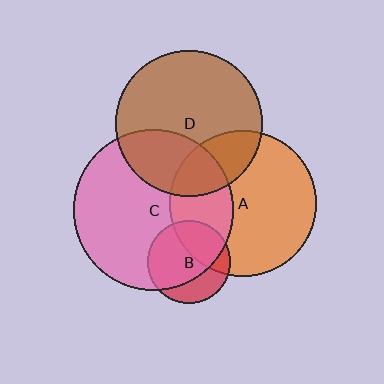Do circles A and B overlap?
Yes.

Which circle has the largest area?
Circle C (pink).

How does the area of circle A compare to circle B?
Approximately 3.1 times.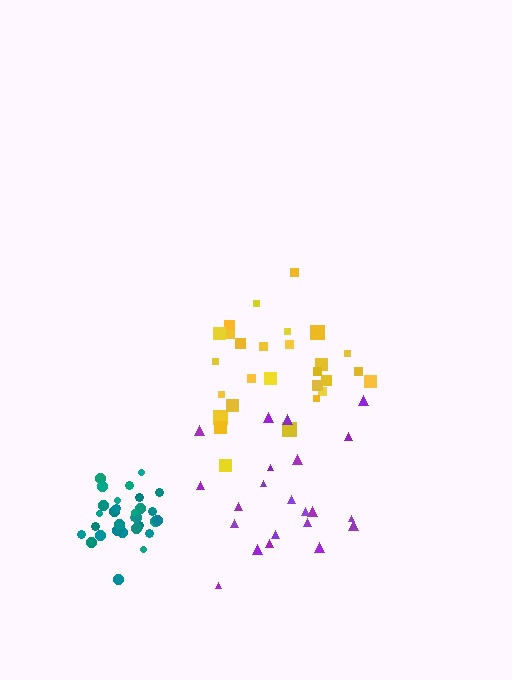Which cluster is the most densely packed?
Teal.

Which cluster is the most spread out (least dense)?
Purple.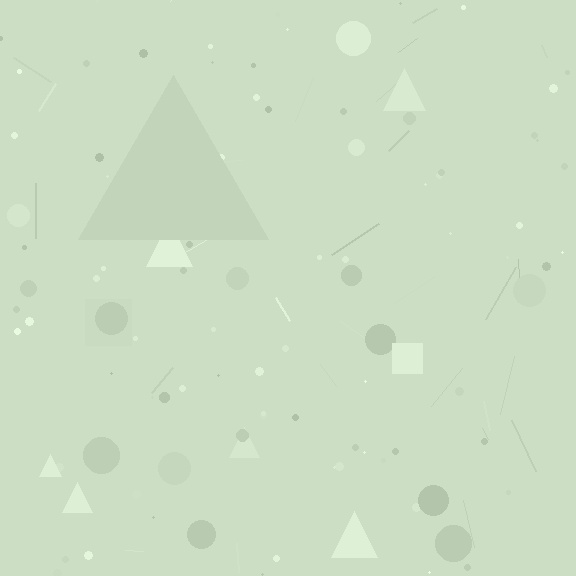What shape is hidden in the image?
A triangle is hidden in the image.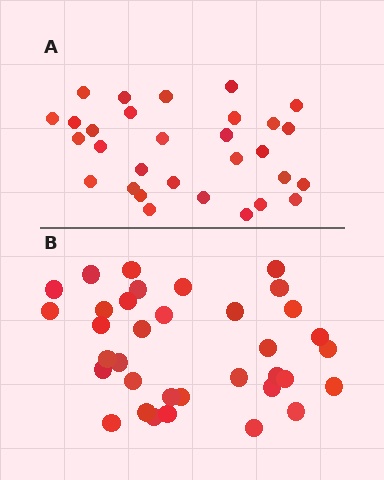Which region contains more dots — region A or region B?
Region B (the bottom region) has more dots.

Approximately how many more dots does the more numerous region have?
Region B has about 5 more dots than region A.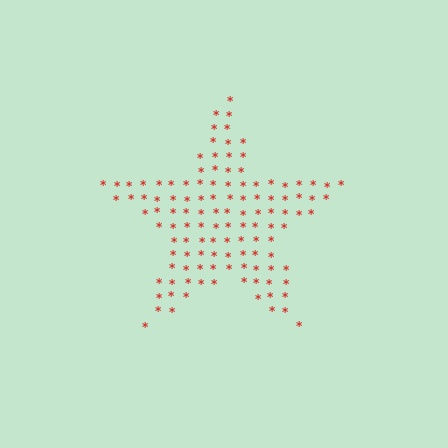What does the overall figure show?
The overall figure shows a star.